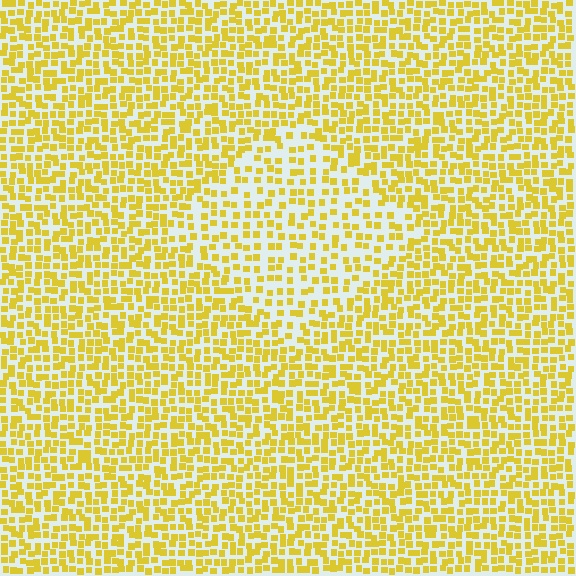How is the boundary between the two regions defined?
The boundary is defined by a change in element density (approximately 1.7x ratio). All elements are the same color, size, and shape.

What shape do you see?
I see a diamond.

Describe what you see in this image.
The image contains small yellow elements arranged at two different densities. A diamond-shaped region is visible where the elements are less densely packed than the surrounding area.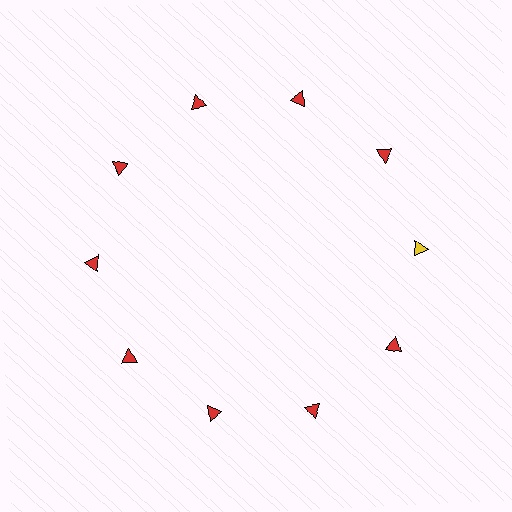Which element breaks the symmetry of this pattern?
The yellow triangle at roughly the 3 o'clock position breaks the symmetry. All other shapes are red triangles.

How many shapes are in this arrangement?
There are 10 shapes arranged in a ring pattern.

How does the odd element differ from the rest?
It has a different color: yellow instead of red.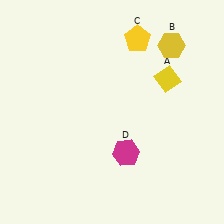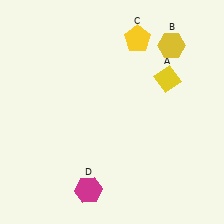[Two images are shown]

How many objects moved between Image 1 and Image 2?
1 object moved between the two images.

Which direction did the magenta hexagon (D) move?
The magenta hexagon (D) moved left.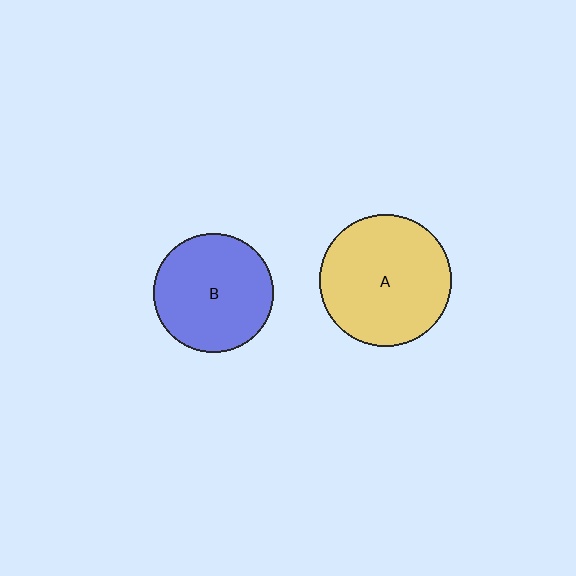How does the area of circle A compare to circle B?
Approximately 1.2 times.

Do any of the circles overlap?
No, none of the circles overlap.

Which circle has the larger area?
Circle A (yellow).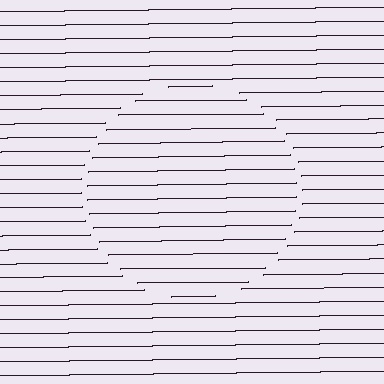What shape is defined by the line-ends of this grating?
An illusory circle. The interior of the shape contains the same grating, shifted by half a period — the contour is defined by the phase discontinuity where line-ends from the inner and outer gratings abut.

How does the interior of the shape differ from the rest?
The interior of the shape contains the same grating, shifted by half a period — the contour is defined by the phase discontinuity where line-ends from the inner and outer gratings abut.